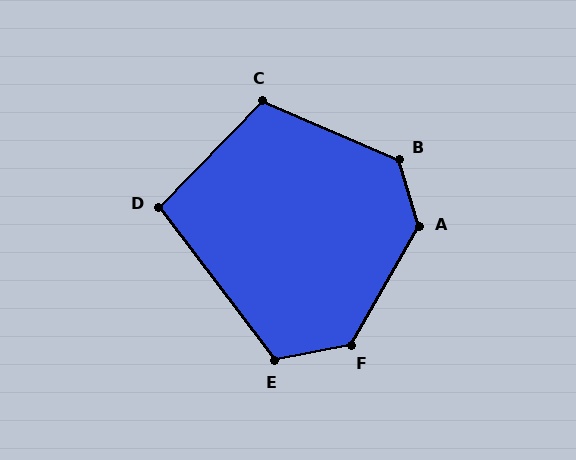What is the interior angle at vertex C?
Approximately 111 degrees (obtuse).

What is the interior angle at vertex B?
Approximately 130 degrees (obtuse).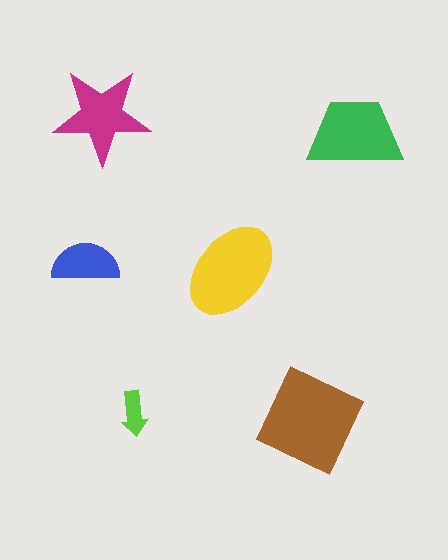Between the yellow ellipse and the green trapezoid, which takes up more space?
The yellow ellipse.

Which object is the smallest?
The lime arrow.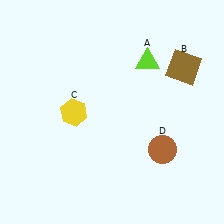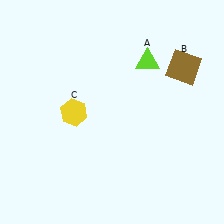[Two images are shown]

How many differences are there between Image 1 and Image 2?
There is 1 difference between the two images.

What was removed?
The brown circle (D) was removed in Image 2.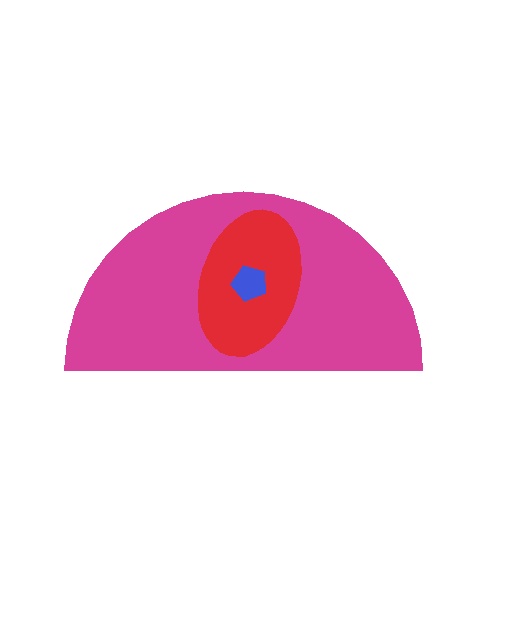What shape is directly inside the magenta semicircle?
The red ellipse.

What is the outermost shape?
The magenta semicircle.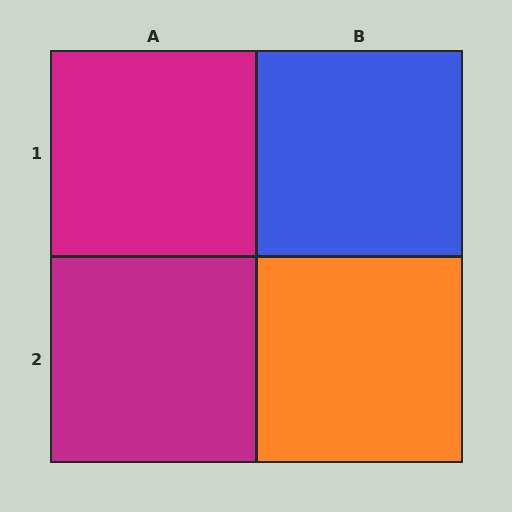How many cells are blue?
1 cell is blue.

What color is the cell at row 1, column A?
Magenta.